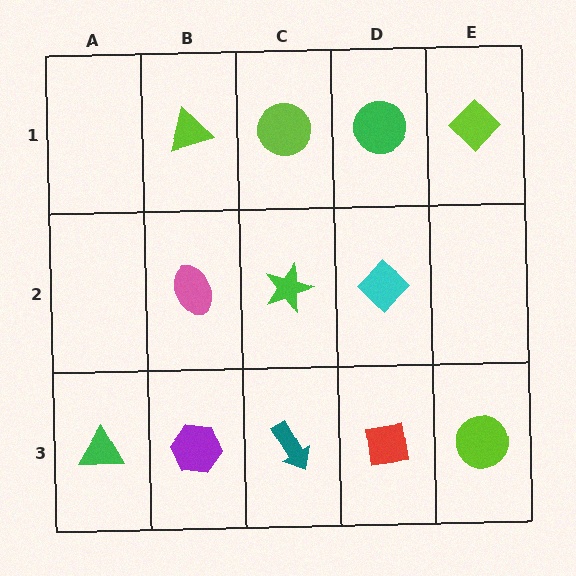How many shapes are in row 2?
3 shapes.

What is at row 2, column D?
A cyan diamond.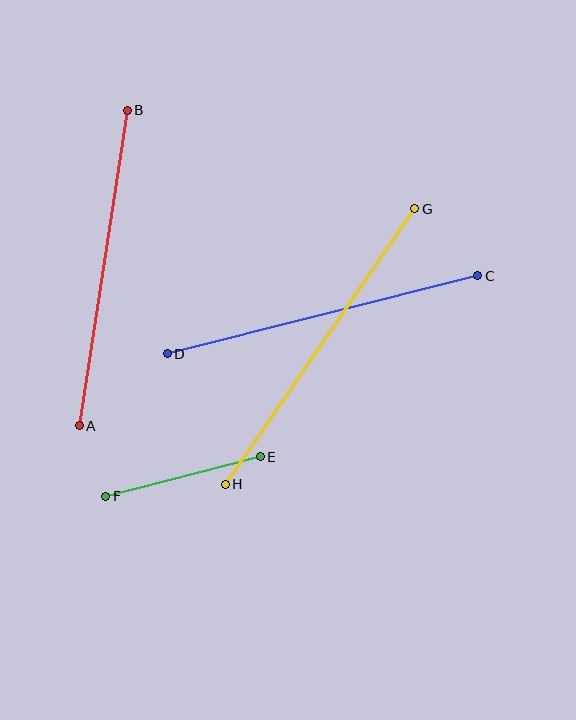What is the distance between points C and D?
The distance is approximately 320 pixels.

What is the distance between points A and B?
The distance is approximately 319 pixels.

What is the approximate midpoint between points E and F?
The midpoint is at approximately (183, 477) pixels.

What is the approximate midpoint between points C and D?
The midpoint is at approximately (323, 315) pixels.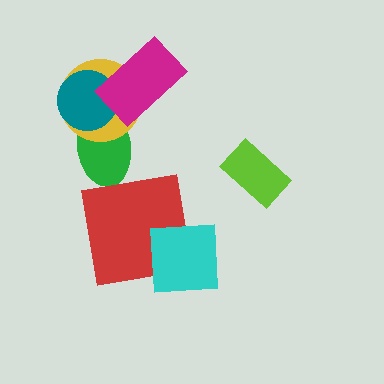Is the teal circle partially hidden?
Yes, it is partially covered by another shape.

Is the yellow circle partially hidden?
Yes, it is partially covered by another shape.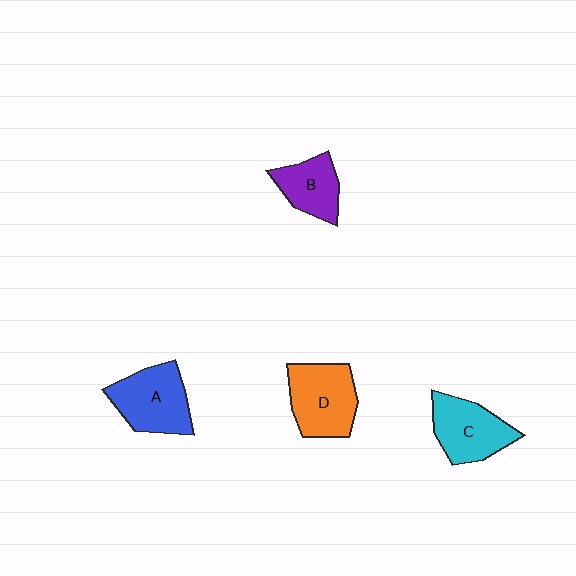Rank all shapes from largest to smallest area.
From largest to smallest: D (orange), A (blue), C (cyan), B (purple).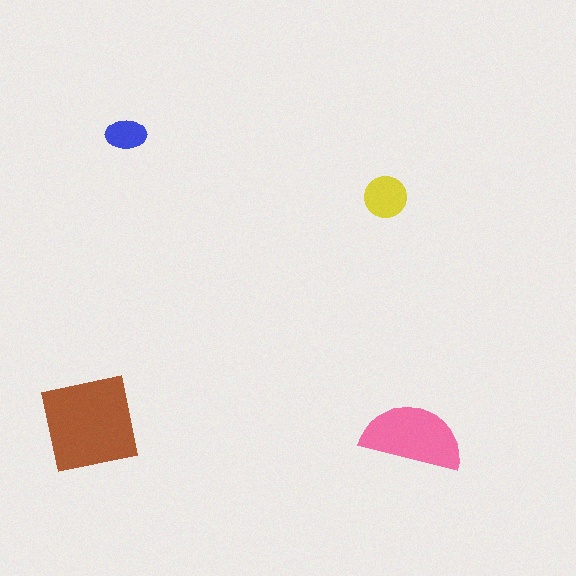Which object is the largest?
The brown square.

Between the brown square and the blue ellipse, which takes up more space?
The brown square.